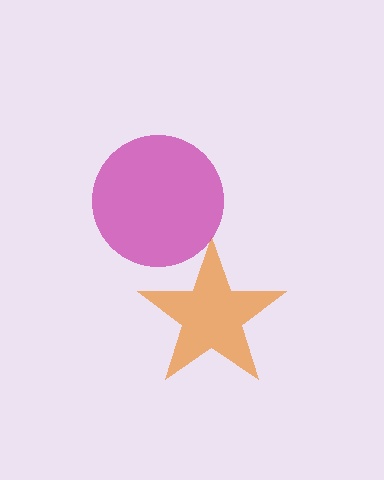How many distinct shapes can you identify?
There are 2 distinct shapes: an orange star, a magenta circle.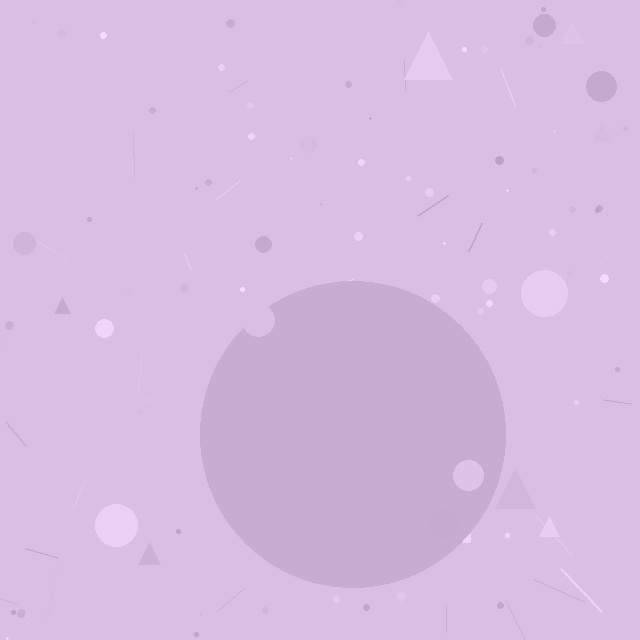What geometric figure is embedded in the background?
A circle is embedded in the background.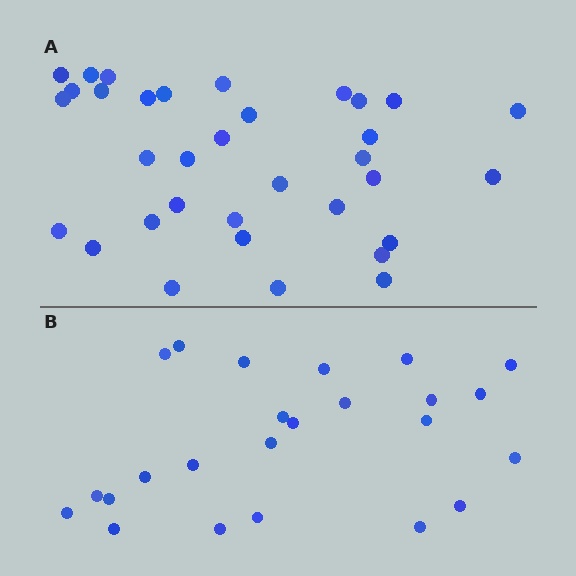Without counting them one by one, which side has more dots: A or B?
Region A (the top region) has more dots.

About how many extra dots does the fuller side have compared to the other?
Region A has roughly 10 or so more dots than region B.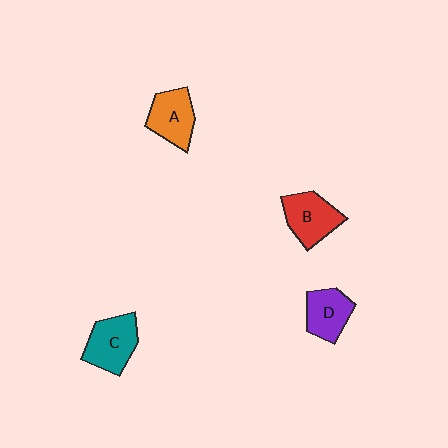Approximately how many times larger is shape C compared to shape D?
Approximately 1.2 times.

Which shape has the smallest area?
Shape D (purple).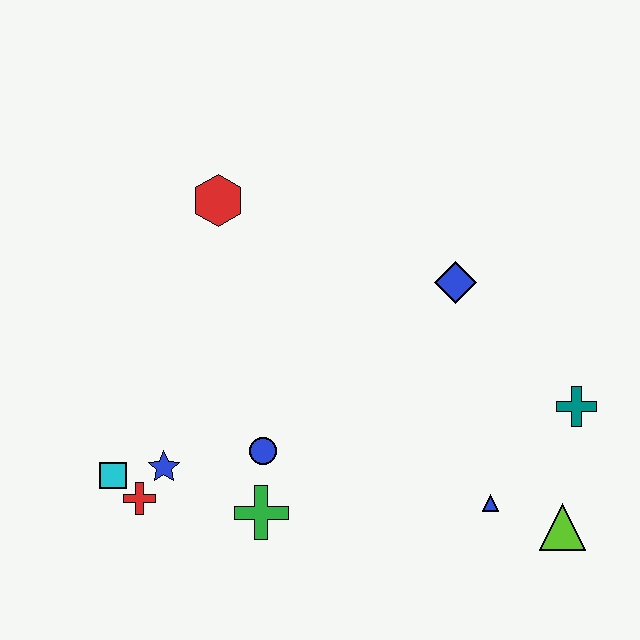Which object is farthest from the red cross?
The teal cross is farthest from the red cross.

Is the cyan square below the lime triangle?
No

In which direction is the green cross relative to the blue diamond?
The green cross is below the blue diamond.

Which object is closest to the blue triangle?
The lime triangle is closest to the blue triangle.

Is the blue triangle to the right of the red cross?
Yes